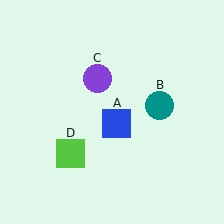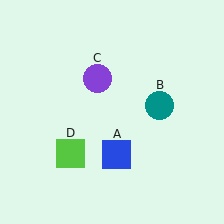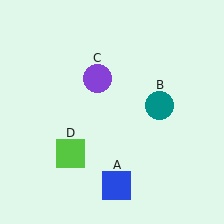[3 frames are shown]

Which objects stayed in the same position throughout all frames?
Teal circle (object B) and purple circle (object C) and lime square (object D) remained stationary.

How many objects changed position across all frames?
1 object changed position: blue square (object A).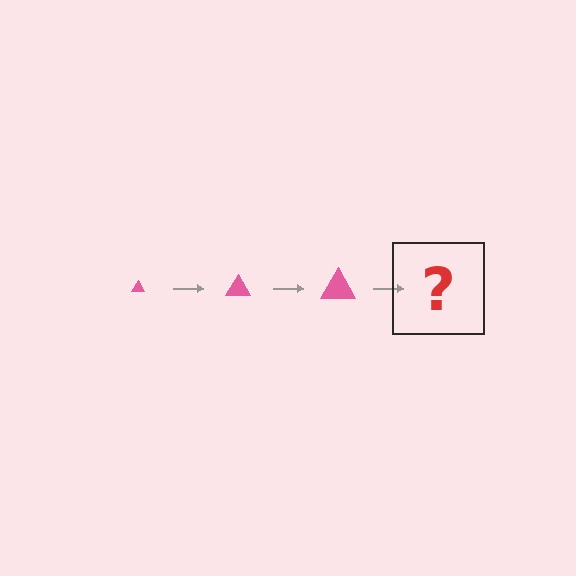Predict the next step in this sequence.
The next step is a pink triangle, larger than the previous one.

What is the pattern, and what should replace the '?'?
The pattern is that the triangle gets progressively larger each step. The '?' should be a pink triangle, larger than the previous one.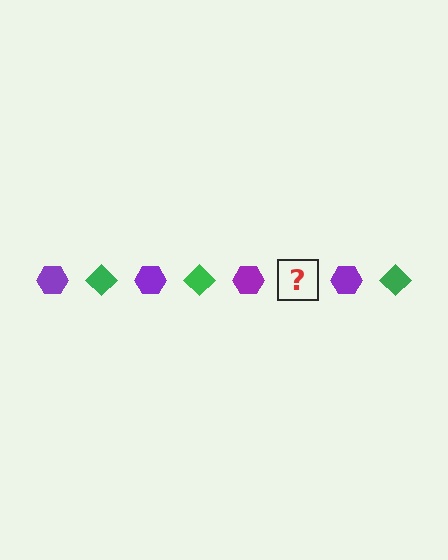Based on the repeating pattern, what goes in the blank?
The blank should be a green diamond.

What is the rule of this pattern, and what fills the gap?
The rule is that the pattern alternates between purple hexagon and green diamond. The gap should be filled with a green diamond.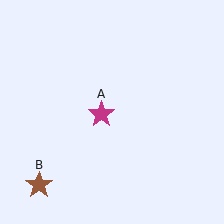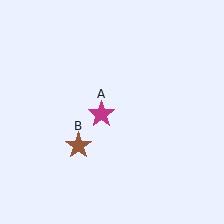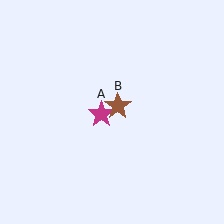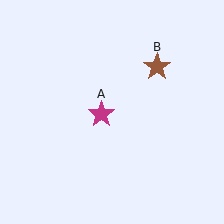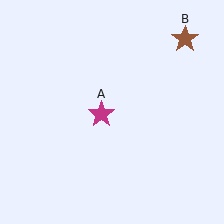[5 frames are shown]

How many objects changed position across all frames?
1 object changed position: brown star (object B).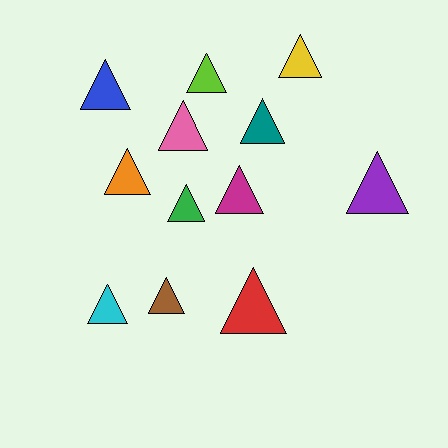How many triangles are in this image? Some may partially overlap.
There are 12 triangles.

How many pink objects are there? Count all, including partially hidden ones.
There is 1 pink object.